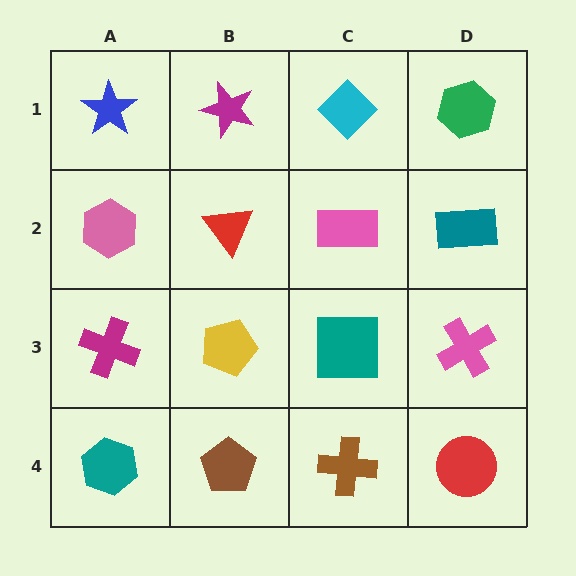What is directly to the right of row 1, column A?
A magenta star.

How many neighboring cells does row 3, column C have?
4.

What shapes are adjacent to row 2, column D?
A green hexagon (row 1, column D), a pink cross (row 3, column D), a pink rectangle (row 2, column C).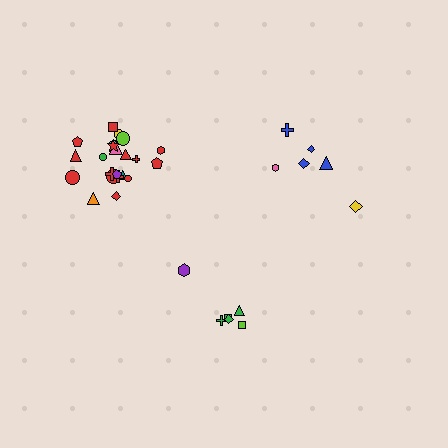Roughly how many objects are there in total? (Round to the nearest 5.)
Roughly 35 objects in total.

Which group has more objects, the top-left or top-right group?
The top-left group.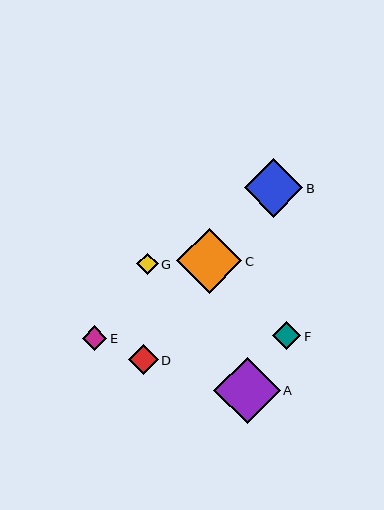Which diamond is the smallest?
Diamond G is the smallest with a size of approximately 21 pixels.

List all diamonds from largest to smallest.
From largest to smallest: A, C, B, D, F, E, G.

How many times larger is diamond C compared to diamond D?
Diamond C is approximately 2.2 times the size of diamond D.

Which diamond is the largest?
Diamond A is the largest with a size of approximately 67 pixels.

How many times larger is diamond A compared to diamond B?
Diamond A is approximately 1.1 times the size of diamond B.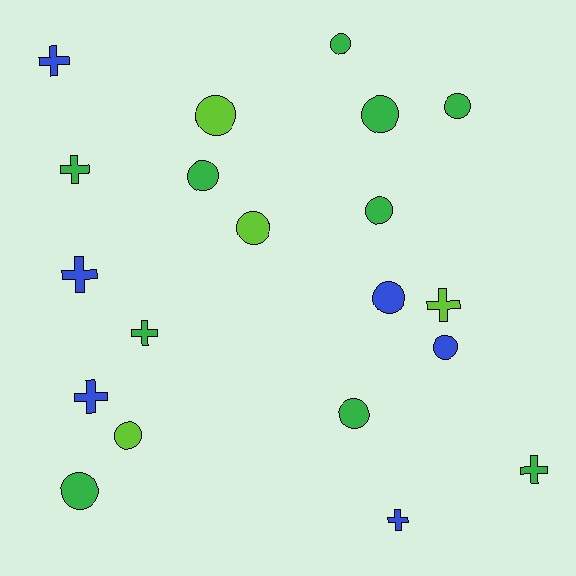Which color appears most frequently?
Green, with 10 objects.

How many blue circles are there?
There are 2 blue circles.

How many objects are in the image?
There are 20 objects.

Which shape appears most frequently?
Circle, with 12 objects.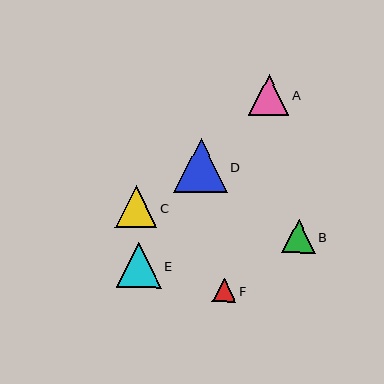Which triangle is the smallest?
Triangle F is the smallest with a size of approximately 24 pixels.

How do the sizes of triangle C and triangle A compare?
Triangle C and triangle A are approximately the same size.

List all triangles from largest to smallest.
From largest to smallest: D, E, C, A, B, F.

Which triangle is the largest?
Triangle D is the largest with a size of approximately 54 pixels.